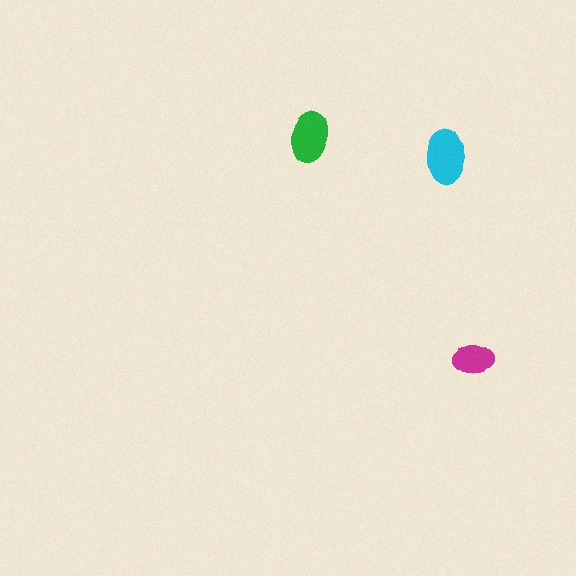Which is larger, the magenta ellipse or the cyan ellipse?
The cyan one.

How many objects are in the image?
There are 3 objects in the image.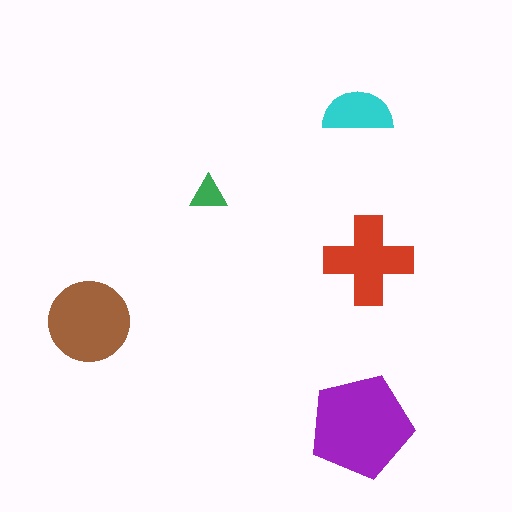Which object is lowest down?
The purple pentagon is bottommost.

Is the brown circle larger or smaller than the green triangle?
Larger.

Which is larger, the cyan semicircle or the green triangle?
The cyan semicircle.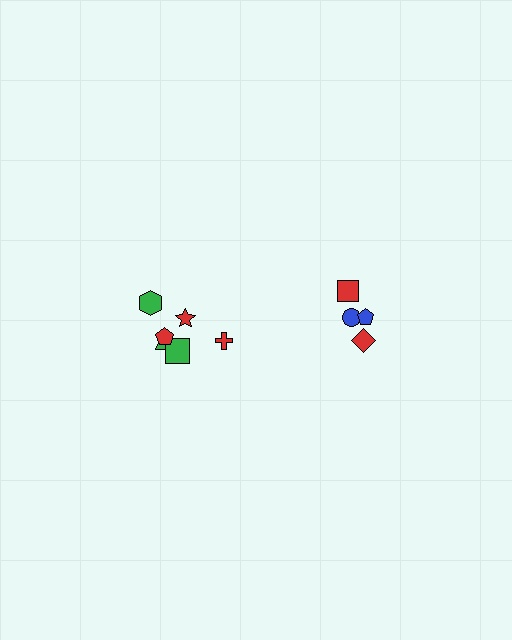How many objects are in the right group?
There are 4 objects.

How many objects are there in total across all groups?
There are 10 objects.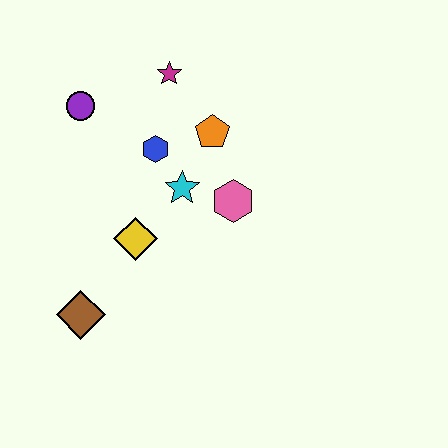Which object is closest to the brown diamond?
The yellow diamond is closest to the brown diamond.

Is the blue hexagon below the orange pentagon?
Yes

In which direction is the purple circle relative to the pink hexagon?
The purple circle is to the left of the pink hexagon.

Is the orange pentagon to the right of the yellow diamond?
Yes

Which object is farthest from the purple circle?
The brown diamond is farthest from the purple circle.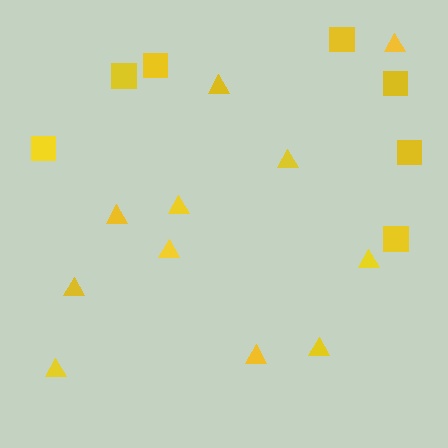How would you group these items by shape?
There are 2 groups: one group of squares (7) and one group of triangles (11).